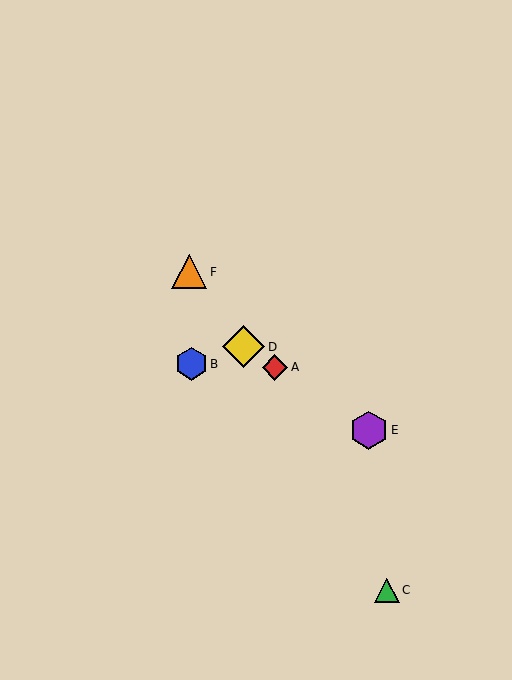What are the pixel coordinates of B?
Object B is at (191, 364).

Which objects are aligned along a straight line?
Objects A, D, E are aligned along a straight line.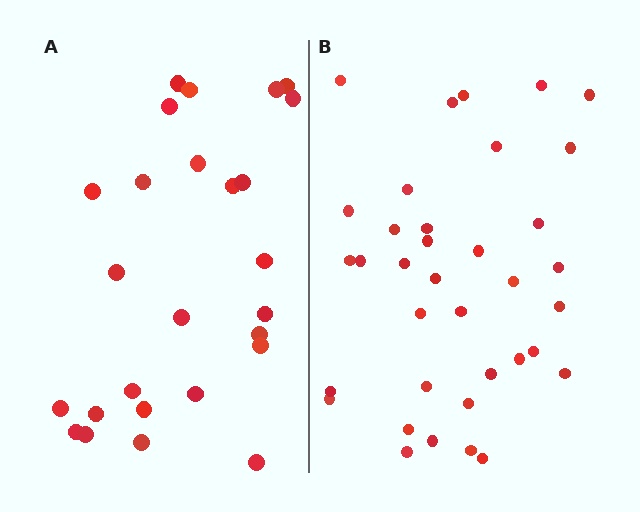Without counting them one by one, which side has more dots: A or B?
Region B (the right region) has more dots.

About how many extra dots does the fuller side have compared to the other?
Region B has roughly 10 or so more dots than region A.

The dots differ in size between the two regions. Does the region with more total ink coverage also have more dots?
No. Region A has more total ink coverage because its dots are larger, but region B actually contains more individual dots. Total area can be misleading — the number of items is what matters here.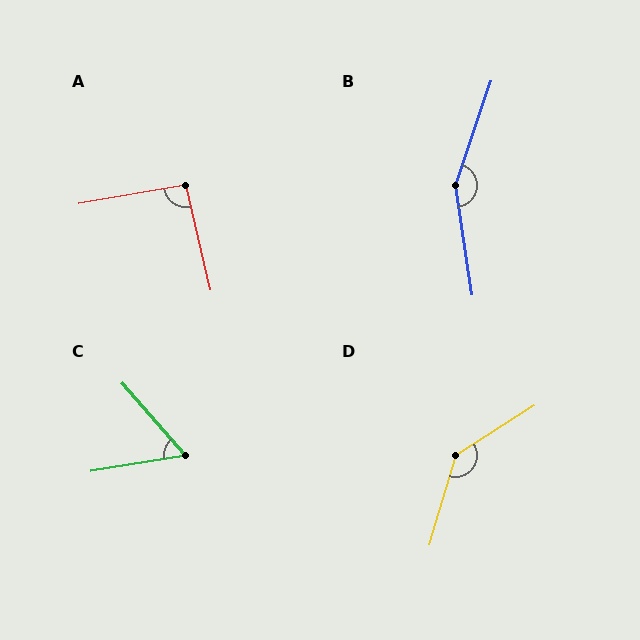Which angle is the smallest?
C, at approximately 58 degrees.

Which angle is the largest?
B, at approximately 152 degrees.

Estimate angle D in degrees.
Approximately 139 degrees.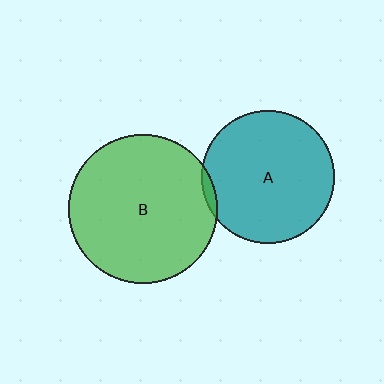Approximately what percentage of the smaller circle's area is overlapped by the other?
Approximately 5%.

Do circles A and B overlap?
Yes.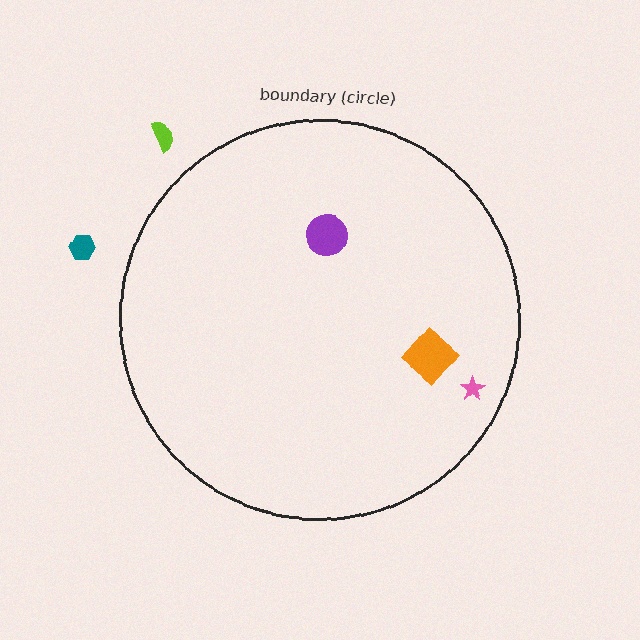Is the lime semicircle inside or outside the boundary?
Outside.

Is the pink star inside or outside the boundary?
Inside.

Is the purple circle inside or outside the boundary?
Inside.